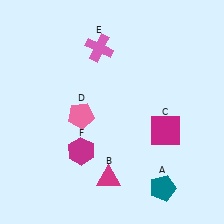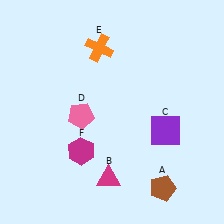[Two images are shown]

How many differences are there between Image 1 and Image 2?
There are 3 differences between the two images.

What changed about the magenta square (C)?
In Image 1, C is magenta. In Image 2, it changed to purple.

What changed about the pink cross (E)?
In Image 1, E is pink. In Image 2, it changed to orange.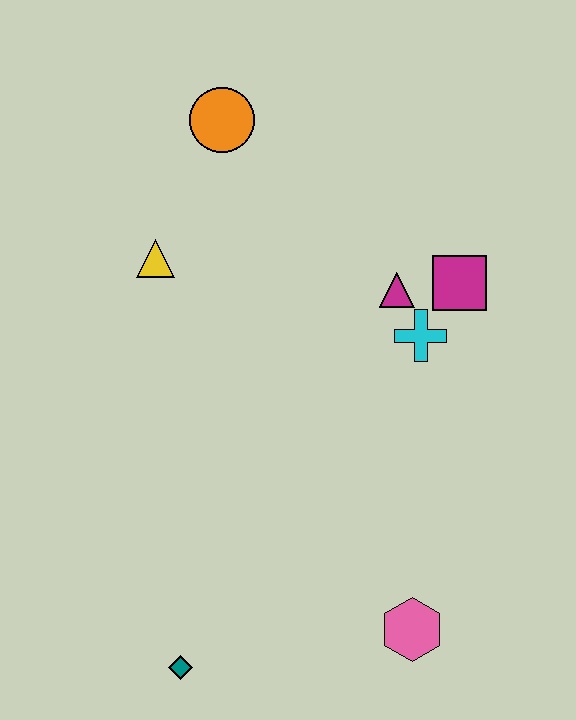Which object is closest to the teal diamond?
The pink hexagon is closest to the teal diamond.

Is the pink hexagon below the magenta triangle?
Yes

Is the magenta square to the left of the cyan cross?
No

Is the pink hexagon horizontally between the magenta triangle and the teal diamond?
No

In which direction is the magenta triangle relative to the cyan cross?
The magenta triangle is above the cyan cross.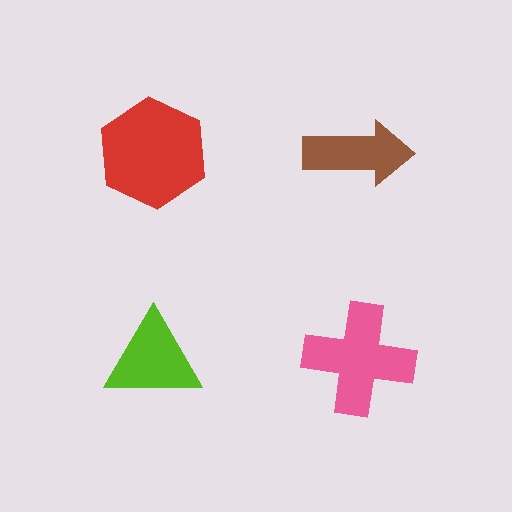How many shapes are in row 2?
2 shapes.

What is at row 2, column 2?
A pink cross.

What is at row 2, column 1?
A lime triangle.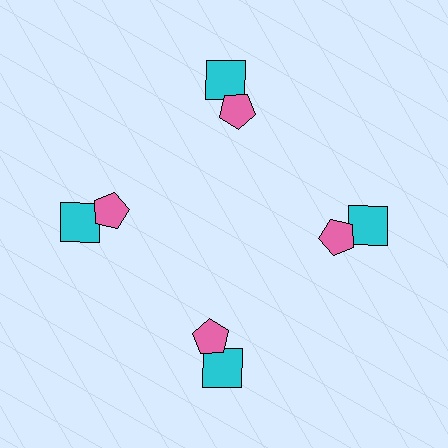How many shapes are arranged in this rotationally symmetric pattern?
There are 8 shapes, arranged in 4 groups of 2.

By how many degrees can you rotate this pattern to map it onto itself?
The pattern maps onto itself every 90 degrees of rotation.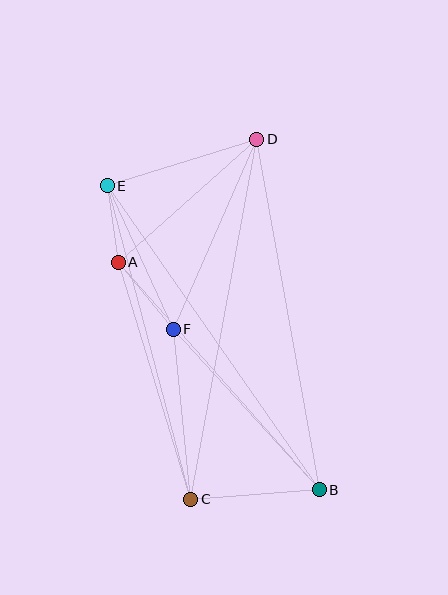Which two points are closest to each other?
Points A and E are closest to each other.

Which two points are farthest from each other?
Points B and E are farthest from each other.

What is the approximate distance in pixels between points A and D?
The distance between A and D is approximately 185 pixels.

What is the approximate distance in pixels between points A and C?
The distance between A and C is approximately 248 pixels.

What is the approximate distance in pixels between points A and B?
The distance between A and B is approximately 304 pixels.